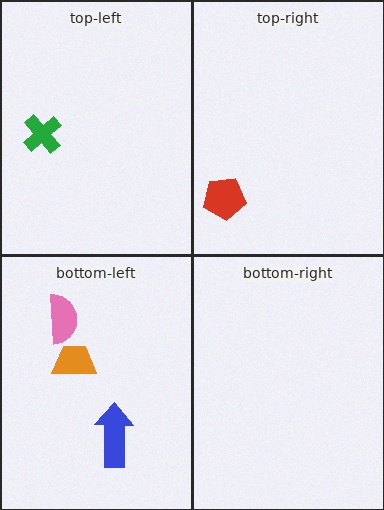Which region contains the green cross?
The top-left region.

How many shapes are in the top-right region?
1.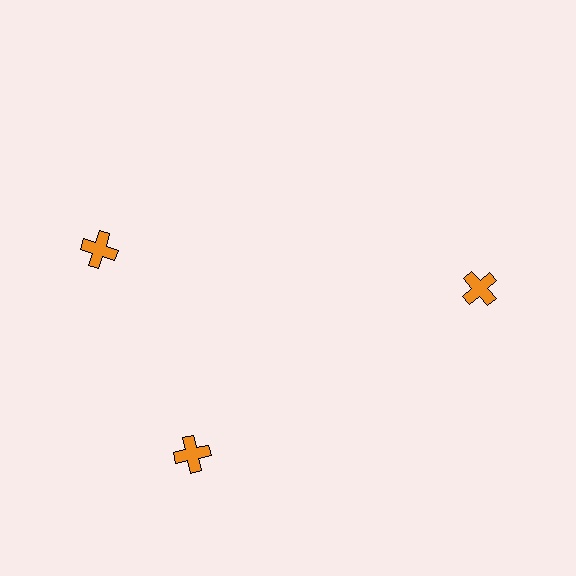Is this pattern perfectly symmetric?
No. The 3 orange crosses are arranged in a ring, but one element near the 11 o'clock position is rotated out of alignment along the ring, breaking the 3-fold rotational symmetry.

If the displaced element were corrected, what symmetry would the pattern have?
It would have 3-fold rotational symmetry — the pattern would map onto itself every 120 degrees.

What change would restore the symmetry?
The symmetry would be restored by rotating it back into even spacing with its neighbors so that all 3 crosses sit at equal angles and equal distance from the center.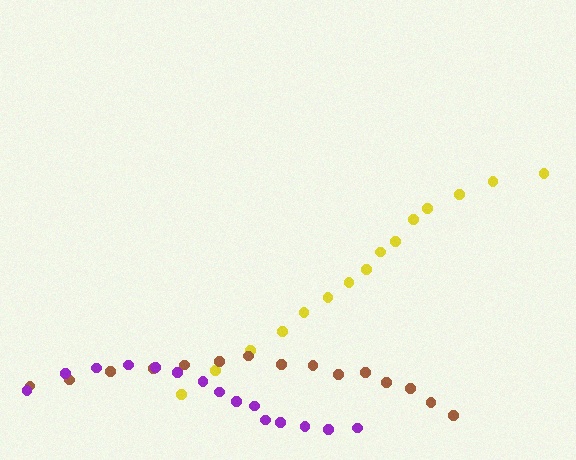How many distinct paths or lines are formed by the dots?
There are 3 distinct paths.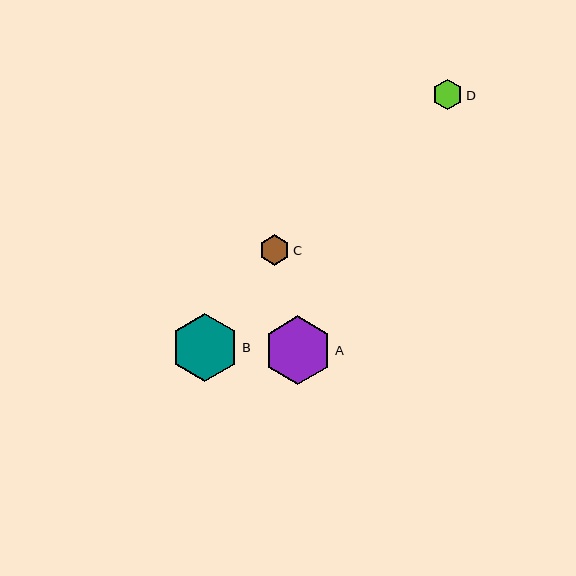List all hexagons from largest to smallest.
From largest to smallest: A, B, D, C.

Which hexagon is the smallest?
Hexagon C is the smallest with a size of approximately 30 pixels.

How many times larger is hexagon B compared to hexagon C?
Hexagon B is approximately 2.3 times the size of hexagon C.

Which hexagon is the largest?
Hexagon A is the largest with a size of approximately 69 pixels.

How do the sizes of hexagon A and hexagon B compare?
Hexagon A and hexagon B are approximately the same size.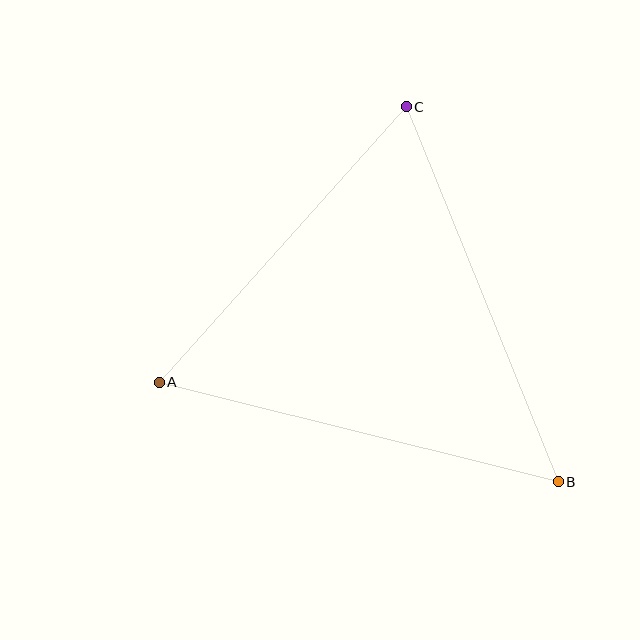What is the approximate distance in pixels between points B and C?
The distance between B and C is approximately 405 pixels.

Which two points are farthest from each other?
Points A and B are farthest from each other.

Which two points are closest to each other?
Points A and C are closest to each other.